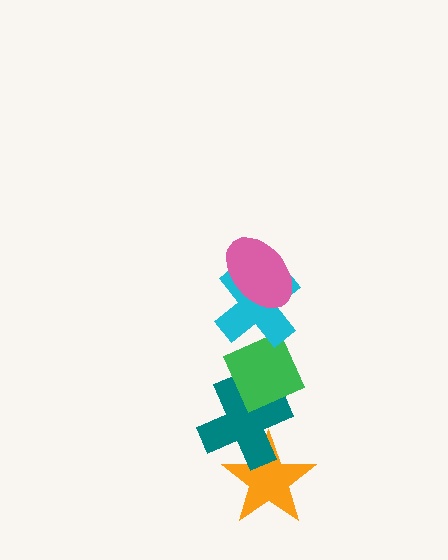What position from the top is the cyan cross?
The cyan cross is 2nd from the top.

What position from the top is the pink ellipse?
The pink ellipse is 1st from the top.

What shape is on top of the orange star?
The teal cross is on top of the orange star.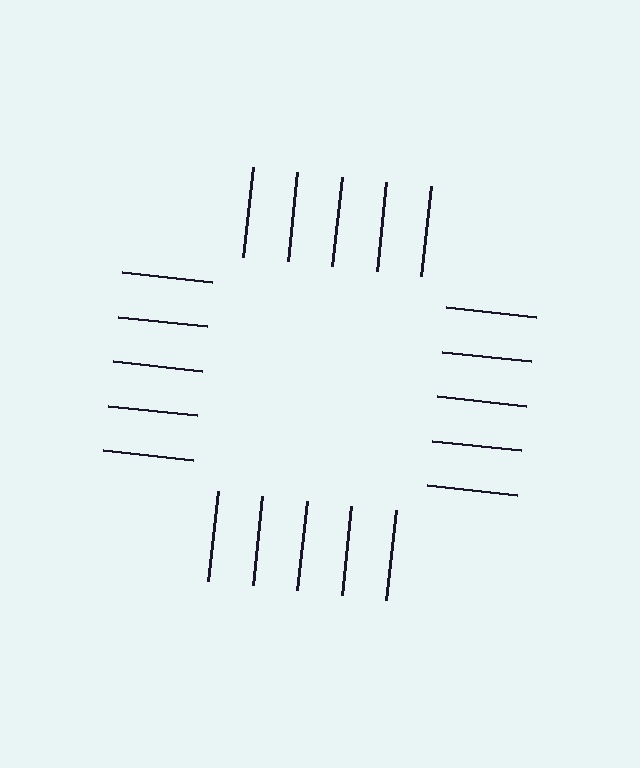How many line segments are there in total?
20 — 5 along each of the 4 edges.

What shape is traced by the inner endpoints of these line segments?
An illusory square — the line segments terminate on its edges but no continuous stroke is drawn.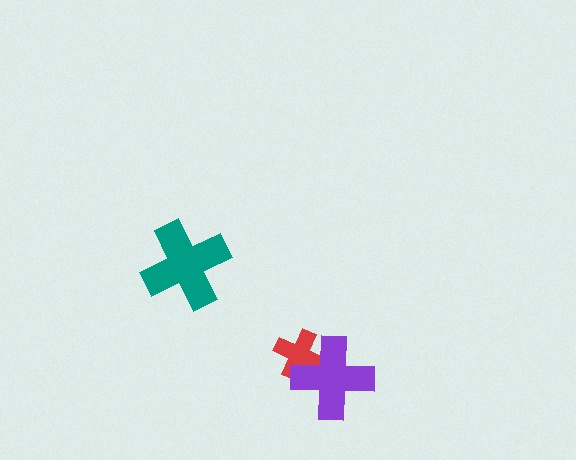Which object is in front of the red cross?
The purple cross is in front of the red cross.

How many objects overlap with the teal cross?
0 objects overlap with the teal cross.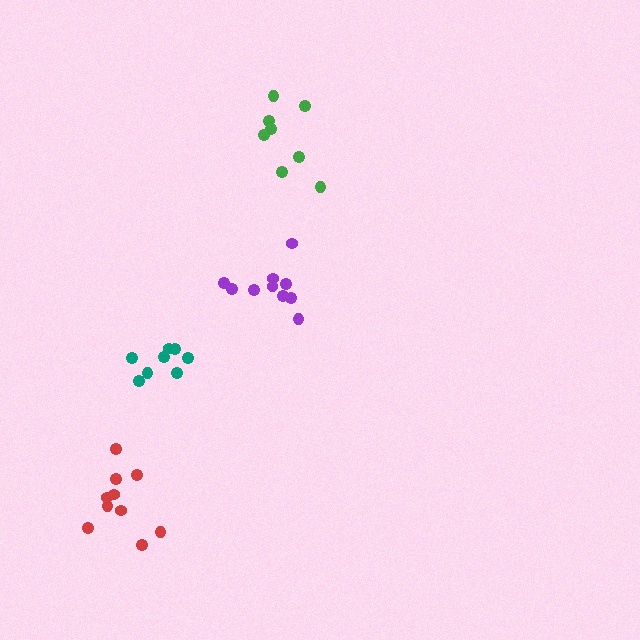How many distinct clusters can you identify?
There are 4 distinct clusters.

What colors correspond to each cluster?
The clusters are colored: purple, green, red, teal.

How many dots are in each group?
Group 1: 10 dots, Group 2: 8 dots, Group 3: 10 dots, Group 4: 8 dots (36 total).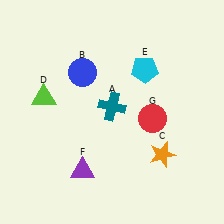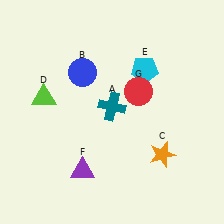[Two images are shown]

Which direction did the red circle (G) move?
The red circle (G) moved up.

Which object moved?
The red circle (G) moved up.